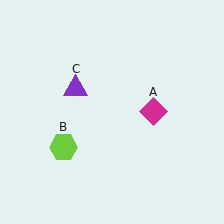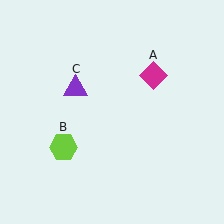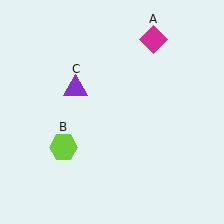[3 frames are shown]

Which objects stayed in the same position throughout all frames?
Lime hexagon (object B) and purple triangle (object C) remained stationary.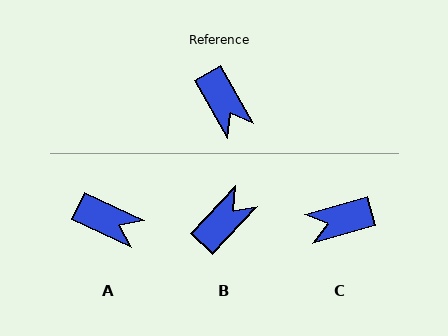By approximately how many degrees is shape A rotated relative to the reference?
Approximately 35 degrees counter-clockwise.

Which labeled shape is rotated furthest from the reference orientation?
B, about 107 degrees away.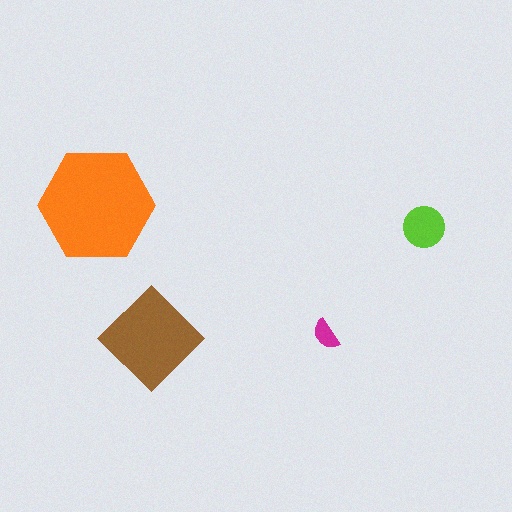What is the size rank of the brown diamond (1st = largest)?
2nd.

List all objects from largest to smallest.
The orange hexagon, the brown diamond, the lime circle, the magenta semicircle.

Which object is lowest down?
The brown diamond is bottommost.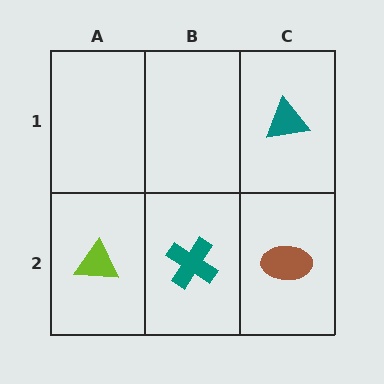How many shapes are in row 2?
3 shapes.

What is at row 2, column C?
A brown ellipse.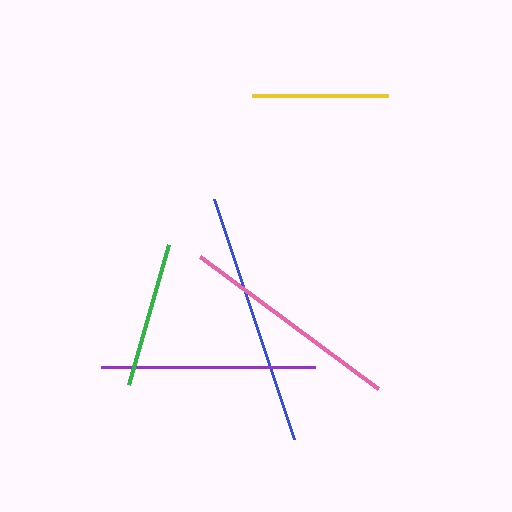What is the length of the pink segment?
The pink segment is approximately 222 pixels long.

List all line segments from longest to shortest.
From longest to shortest: blue, pink, purple, green, yellow.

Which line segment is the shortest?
The yellow line is the shortest at approximately 136 pixels.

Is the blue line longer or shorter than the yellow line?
The blue line is longer than the yellow line.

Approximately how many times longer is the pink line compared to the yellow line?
The pink line is approximately 1.6 times the length of the yellow line.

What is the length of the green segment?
The green segment is approximately 146 pixels long.